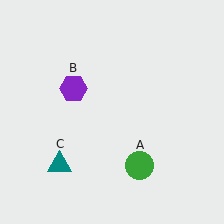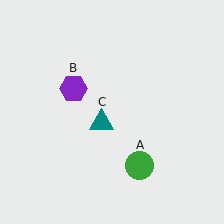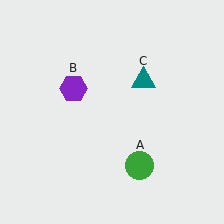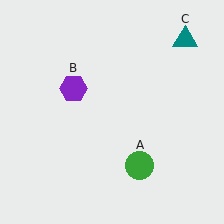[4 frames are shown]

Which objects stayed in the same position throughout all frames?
Green circle (object A) and purple hexagon (object B) remained stationary.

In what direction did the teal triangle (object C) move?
The teal triangle (object C) moved up and to the right.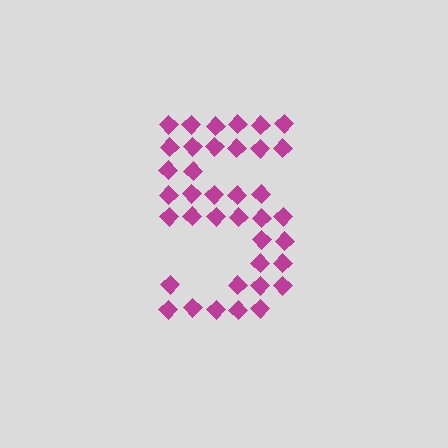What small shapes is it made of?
It is made of small diamonds.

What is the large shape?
The large shape is the digit 5.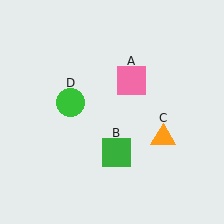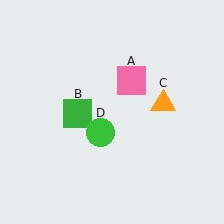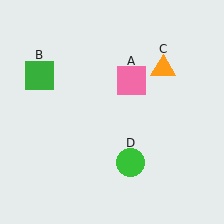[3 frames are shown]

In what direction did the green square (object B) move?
The green square (object B) moved up and to the left.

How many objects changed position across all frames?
3 objects changed position: green square (object B), orange triangle (object C), green circle (object D).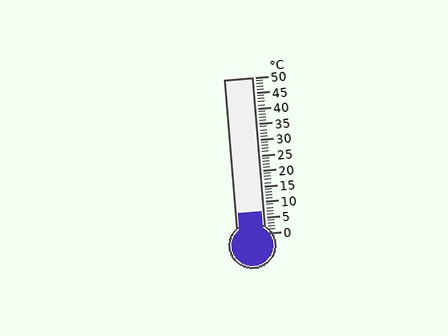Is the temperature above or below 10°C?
The temperature is below 10°C.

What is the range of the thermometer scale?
The thermometer scale ranges from 0°C to 50°C.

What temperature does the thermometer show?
The thermometer shows approximately 7°C.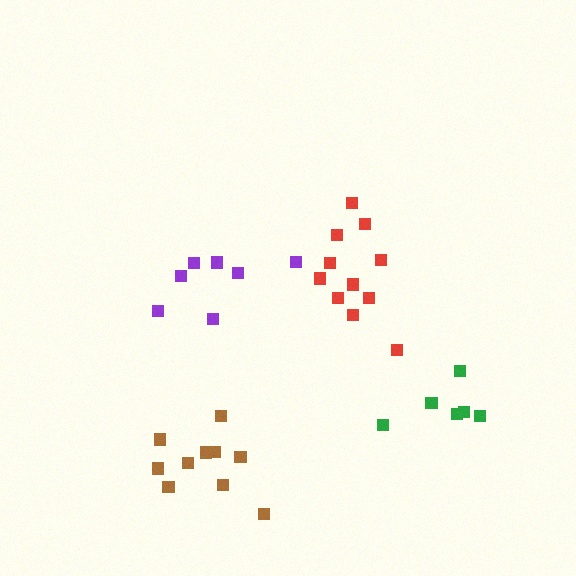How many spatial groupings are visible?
There are 4 spatial groupings.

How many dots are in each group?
Group 1: 11 dots, Group 2: 6 dots, Group 3: 7 dots, Group 4: 11 dots (35 total).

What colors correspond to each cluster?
The clusters are colored: brown, green, purple, red.